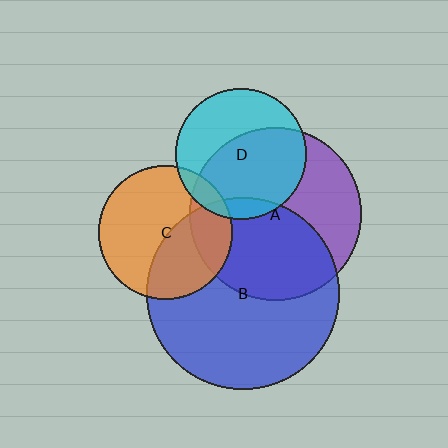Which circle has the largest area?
Circle B (blue).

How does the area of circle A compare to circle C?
Approximately 1.7 times.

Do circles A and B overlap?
Yes.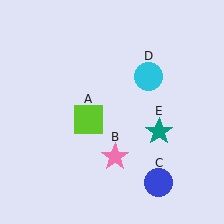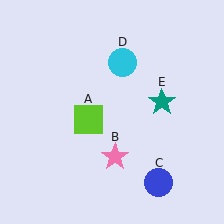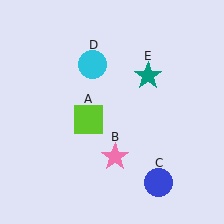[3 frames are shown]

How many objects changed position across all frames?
2 objects changed position: cyan circle (object D), teal star (object E).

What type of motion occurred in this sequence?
The cyan circle (object D), teal star (object E) rotated counterclockwise around the center of the scene.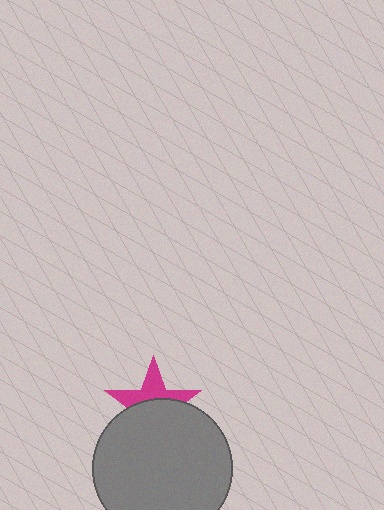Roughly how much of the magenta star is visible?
A small part of it is visible (roughly 44%).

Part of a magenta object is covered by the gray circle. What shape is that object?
It is a star.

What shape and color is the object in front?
The object in front is a gray circle.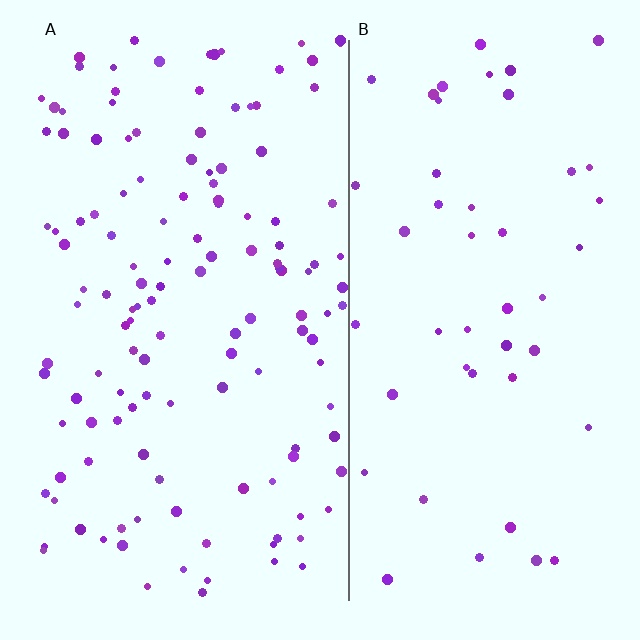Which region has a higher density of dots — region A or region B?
A (the left).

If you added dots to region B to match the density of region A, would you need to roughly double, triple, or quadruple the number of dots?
Approximately triple.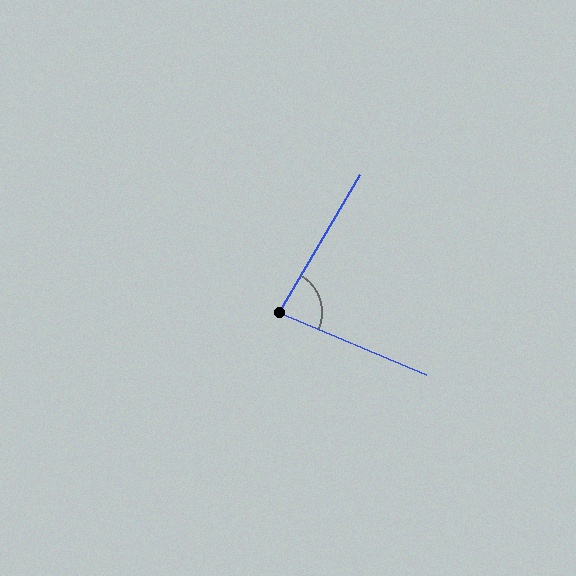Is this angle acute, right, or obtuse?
It is acute.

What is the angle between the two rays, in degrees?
Approximately 83 degrees.